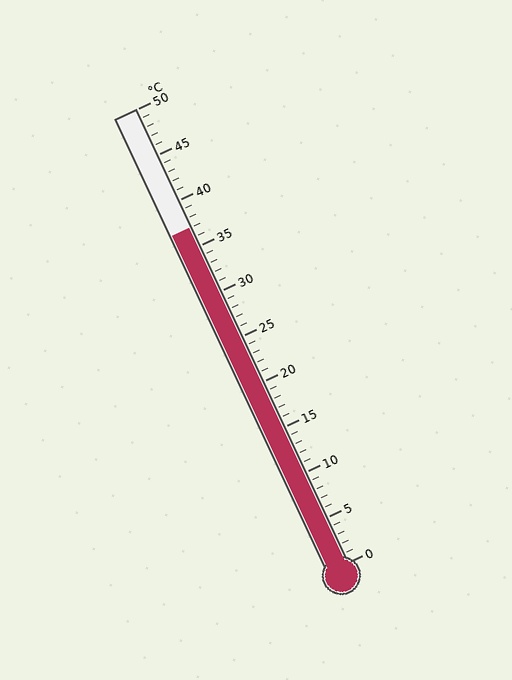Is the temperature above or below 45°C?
The temperature is below 45°C.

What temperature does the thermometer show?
The thermometer shows approximately 37°C.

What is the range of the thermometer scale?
The thermometer scale ranges from 0°C to 50°C.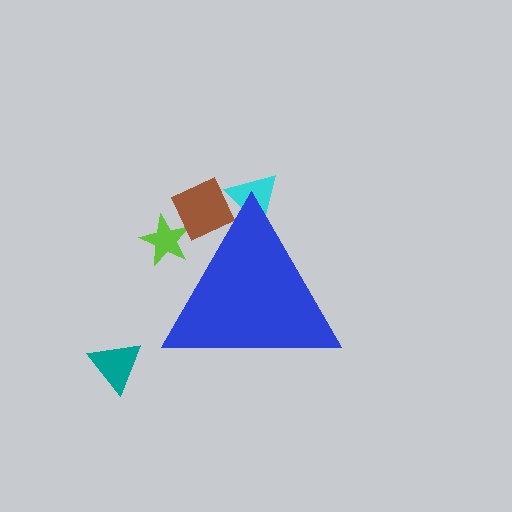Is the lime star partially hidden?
Yes, the lime star is partially hidden behind the blue triangle.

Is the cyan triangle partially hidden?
Yes, the cyan triangle is partially hidden behind the blue triangle.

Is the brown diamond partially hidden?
Yes, the brown diamond is partially hidden behind the blue triangle.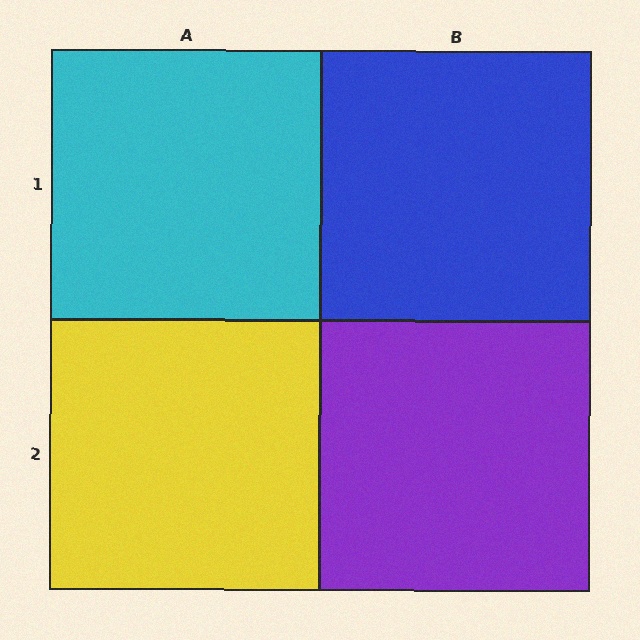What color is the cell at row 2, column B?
Purple.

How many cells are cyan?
1 cell is cyan.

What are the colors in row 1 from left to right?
Cyan, blue.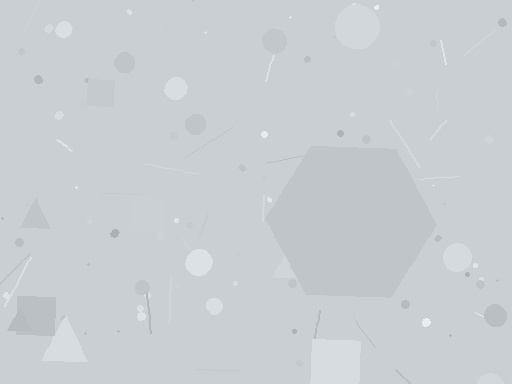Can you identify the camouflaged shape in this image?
The camouflaged shape is a hexagon.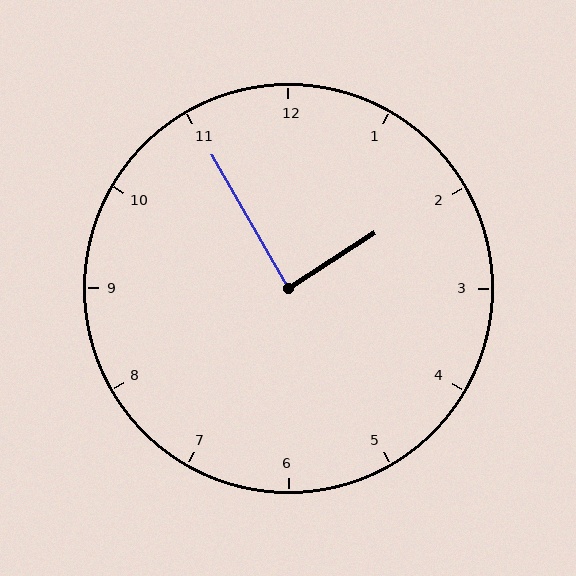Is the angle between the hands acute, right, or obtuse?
It is right.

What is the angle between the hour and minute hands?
Approximately 88 degrees.